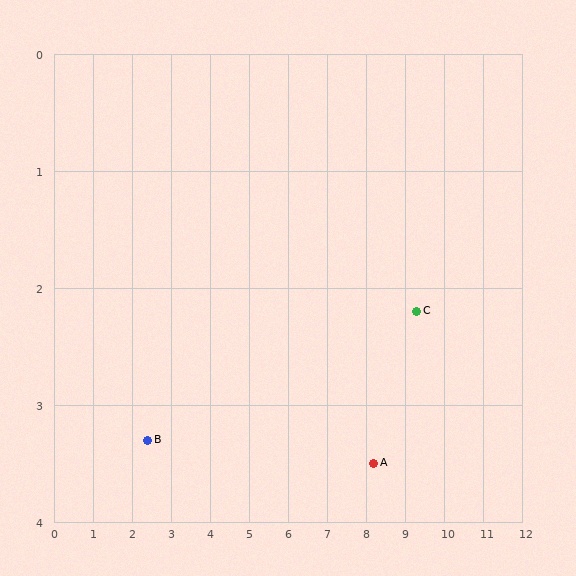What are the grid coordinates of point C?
Point C is at approximately (9.3, 2.2).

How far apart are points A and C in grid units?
Points A and C are about 1.7 grid units apart.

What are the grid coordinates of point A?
Point A is at approximately (8.2, 3.5).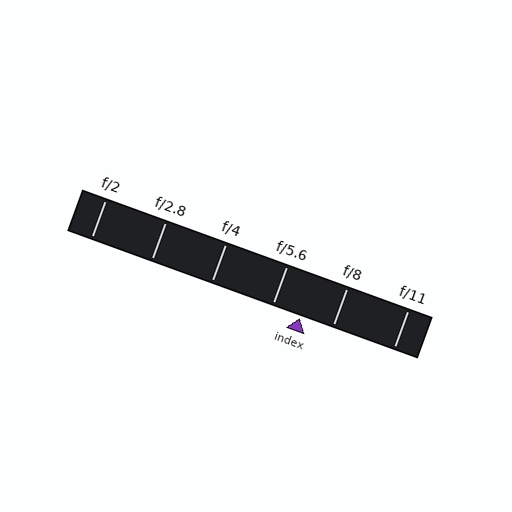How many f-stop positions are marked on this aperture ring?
There are 6 f-stop positions marked.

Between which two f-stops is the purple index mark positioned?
The index mark is between f/5.6 and f/8.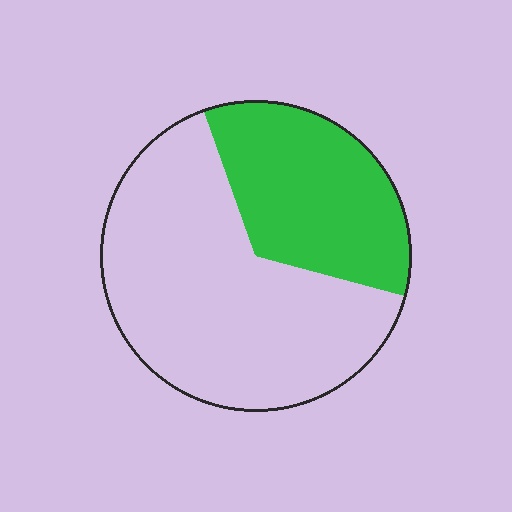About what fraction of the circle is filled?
About one third (1/3).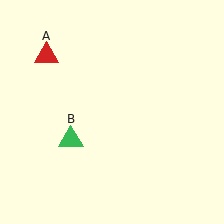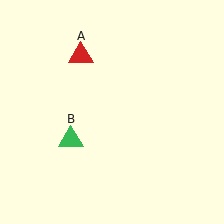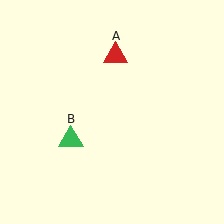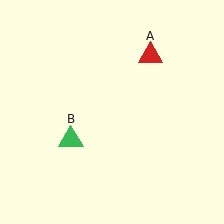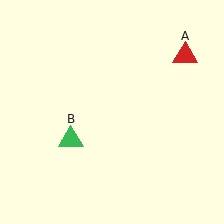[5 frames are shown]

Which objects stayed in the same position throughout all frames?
Green triangle (object B) remained stationary.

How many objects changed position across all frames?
1 object changed position: red triangle (object A).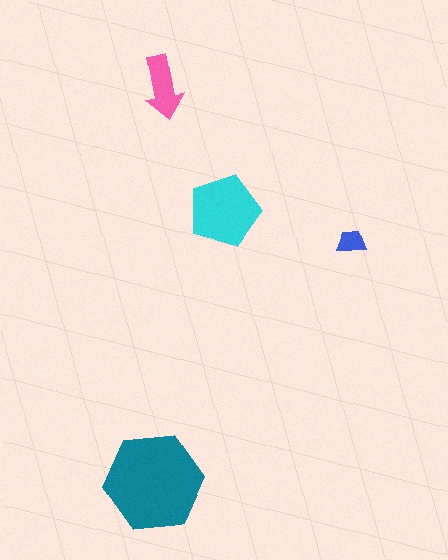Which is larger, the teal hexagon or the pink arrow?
The teal hexagon.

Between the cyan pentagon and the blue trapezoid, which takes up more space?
The cyan pentagon.